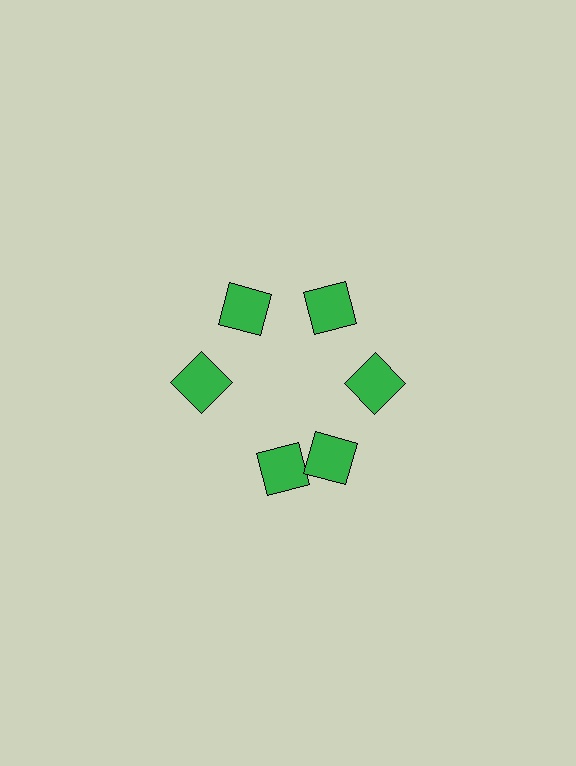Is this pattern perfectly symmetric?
No. The 6 green squares are arranged in a ring, but one element near the 7 o'clock position is rotated out of alignment along the ring, breaking the 6-fold rotational symmetry.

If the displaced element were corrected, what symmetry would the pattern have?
It would have 6-fold rotational symmetry — the pattern would map onto itself every 60 degrees.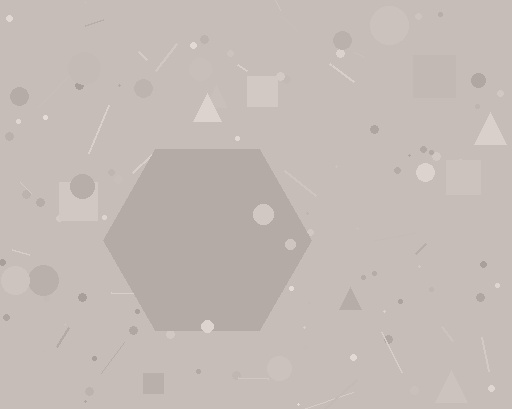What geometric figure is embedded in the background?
A hexagon is embedded in the background.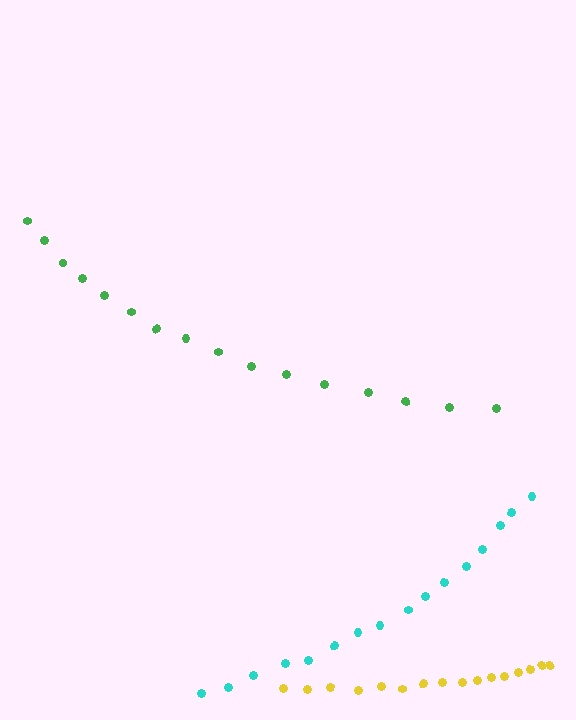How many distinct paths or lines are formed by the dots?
There are 3 distinct paths.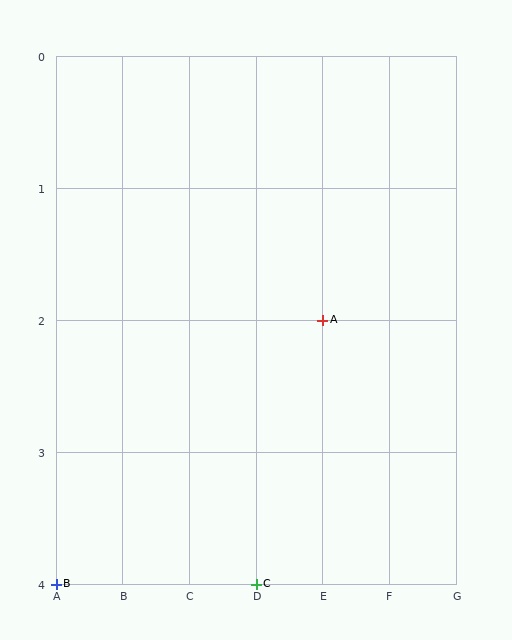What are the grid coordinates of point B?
Point B is at grid coordinates (A, 4).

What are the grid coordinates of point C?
Point C is at grid coordinates (D, 4).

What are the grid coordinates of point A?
Point A is at grid coordinates (E, 2).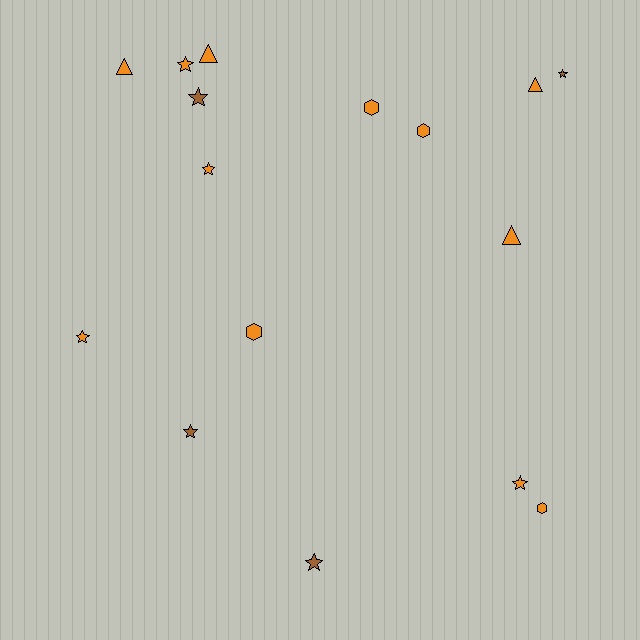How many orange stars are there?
There are 4 orange stars.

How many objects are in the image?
There are 16 objects.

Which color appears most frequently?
Orange, with 12 objects.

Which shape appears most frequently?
Star, with 8 objects.